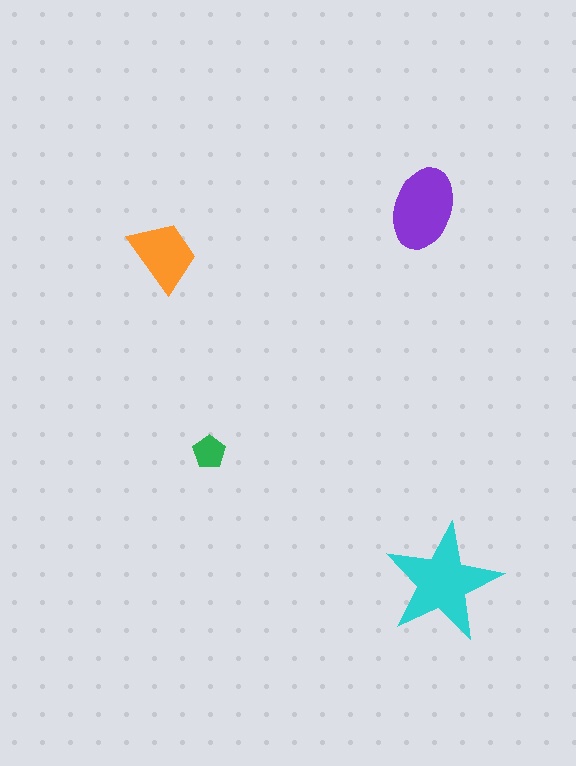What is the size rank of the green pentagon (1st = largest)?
4th.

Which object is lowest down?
The cyan star is bottommost.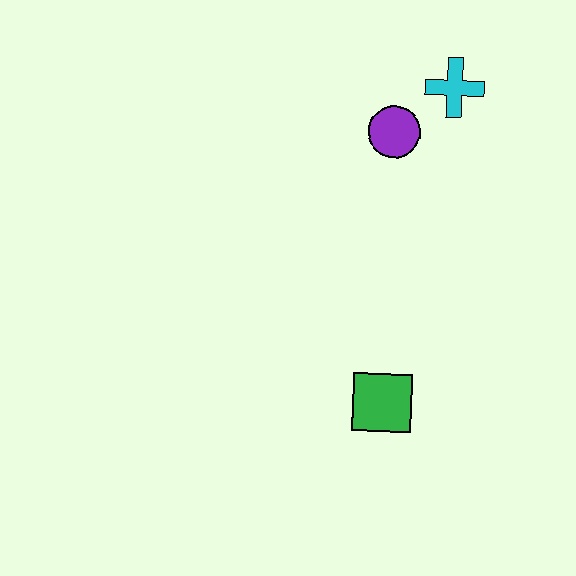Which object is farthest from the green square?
The cyan cross is farthest from the green square.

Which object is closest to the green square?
The purple circle is closest to the green square.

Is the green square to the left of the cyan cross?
Yes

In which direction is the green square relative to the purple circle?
The green square is below the purple circle.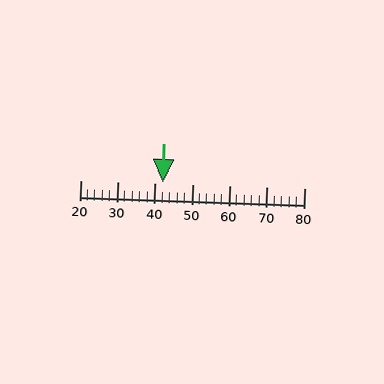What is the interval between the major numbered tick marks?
The major tick marks are spaced 10 units apart.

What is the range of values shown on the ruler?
The ruler shows values from 20 to 80.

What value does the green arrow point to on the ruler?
The green arrow points to approximately 42.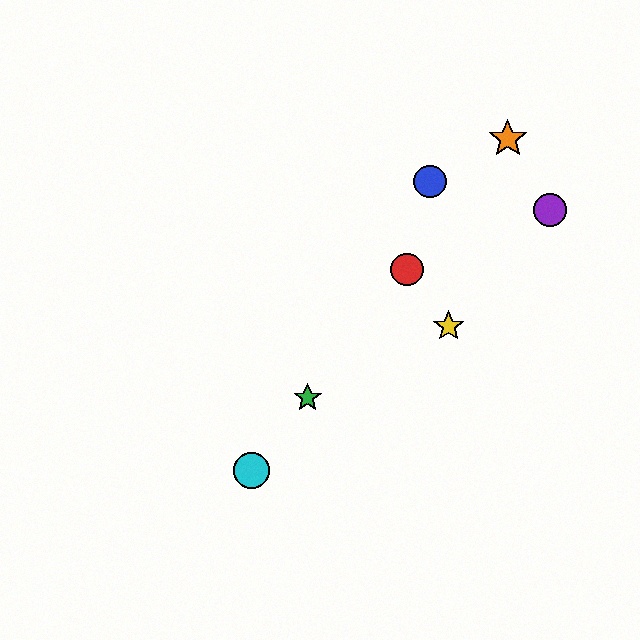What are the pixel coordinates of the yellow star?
The yellow star is at (449, 326).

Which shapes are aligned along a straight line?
The red circle, the green star, the orange star, the cyan circle are aligned along a straight line.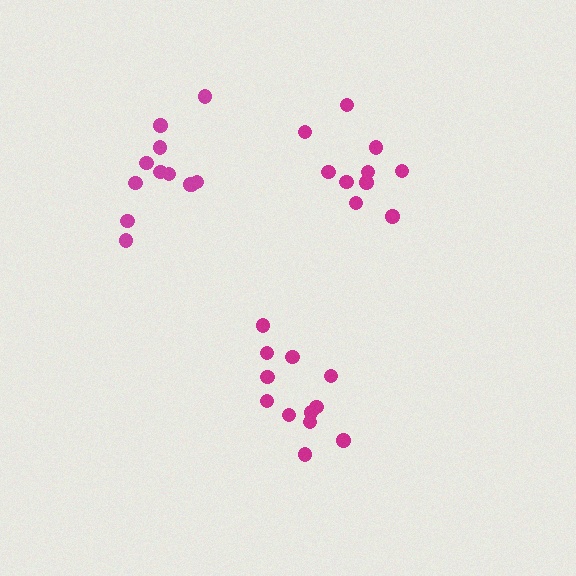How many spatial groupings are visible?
There are 3 spatial groupings.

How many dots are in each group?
Group 1: 12 dots, Group 2: 10 dots, Group 3: 12 dots (34 total).